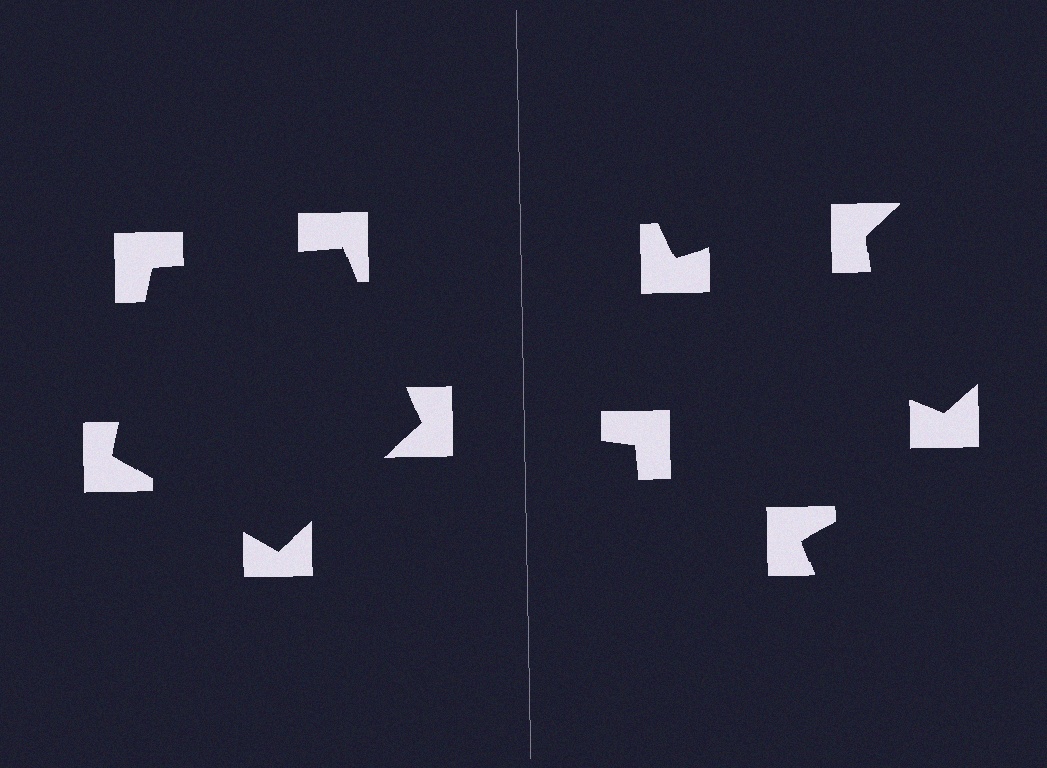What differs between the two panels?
The notched squares are positioned identically on both sides; only the wedge orientations differ. On the left they align to a pentagon; on the right they are misaligned.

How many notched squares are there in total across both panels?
10 — 5 on each side.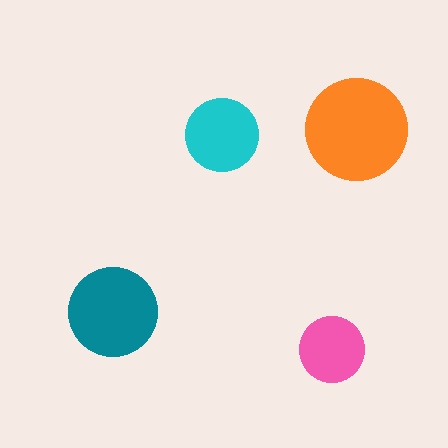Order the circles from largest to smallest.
the orange one, the teal one, the cyan one, the pink one.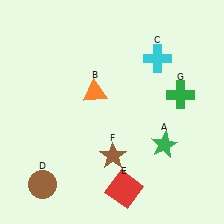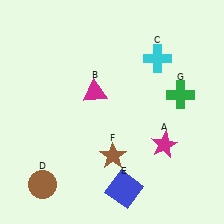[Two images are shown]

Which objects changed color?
A changed from green to magenta. B changed from orange to magenta. E changed from red to blue.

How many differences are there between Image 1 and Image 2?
There are 3 differences between the two images.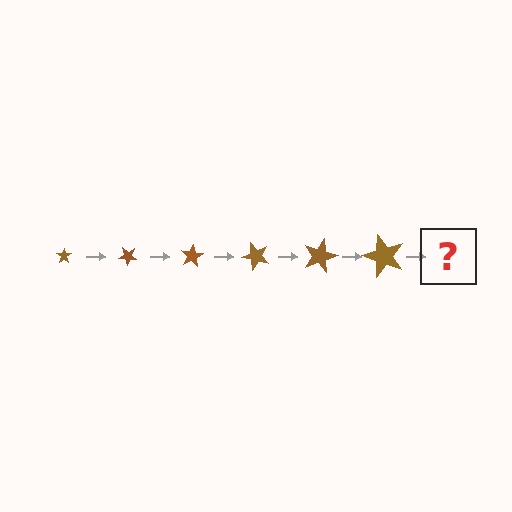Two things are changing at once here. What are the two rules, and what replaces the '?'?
The two rules are that the star grows larger each step and it rotates 40 degrees each step. The '?' should be a star, larger than the previous one and rotated 240 degrees from the start.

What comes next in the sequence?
The next element should be a star, larger than the previous one and rotated 240 degrees from the start.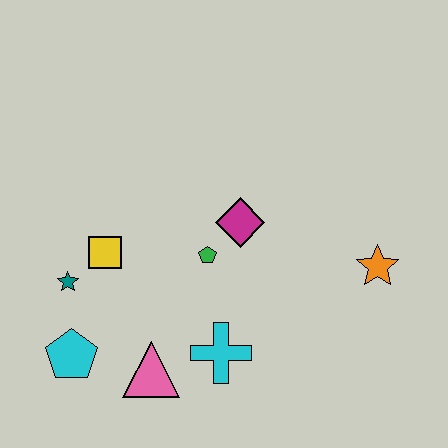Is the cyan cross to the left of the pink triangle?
No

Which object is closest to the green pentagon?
The magenta diamond is closest to the green pentagon.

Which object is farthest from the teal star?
The orange star is farthest from the teal star.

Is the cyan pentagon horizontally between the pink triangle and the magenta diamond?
No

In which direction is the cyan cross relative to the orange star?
The cyan cross is to the left of the orange star.